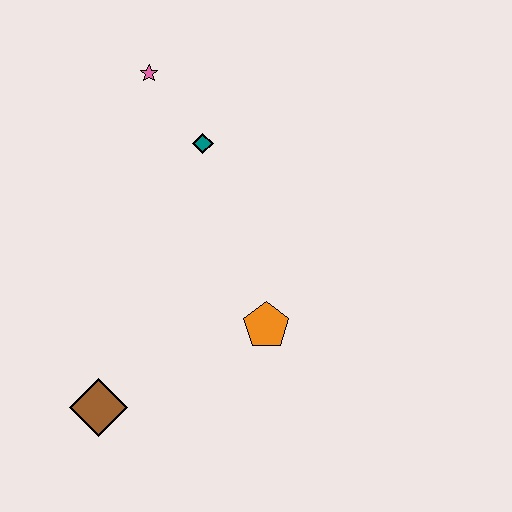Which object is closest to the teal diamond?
The pink star is closest to the teal diamond.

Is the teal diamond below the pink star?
Yes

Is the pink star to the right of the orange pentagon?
No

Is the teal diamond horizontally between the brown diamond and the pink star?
No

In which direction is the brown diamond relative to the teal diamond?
The brown diamond is below the teal diamond.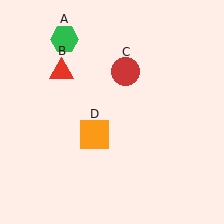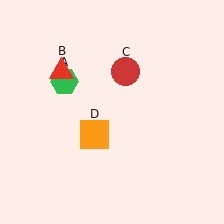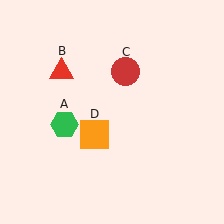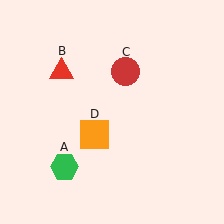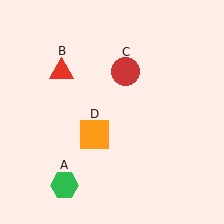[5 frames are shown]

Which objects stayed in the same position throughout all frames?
Red triangle (object B) and red circle (object C) and orange square (object D) remained stationary.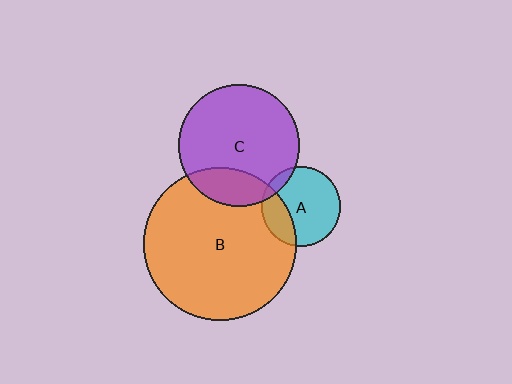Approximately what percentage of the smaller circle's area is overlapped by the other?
Approximately 10%.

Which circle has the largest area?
Circle B (orange).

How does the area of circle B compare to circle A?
Approximately 3.7 times.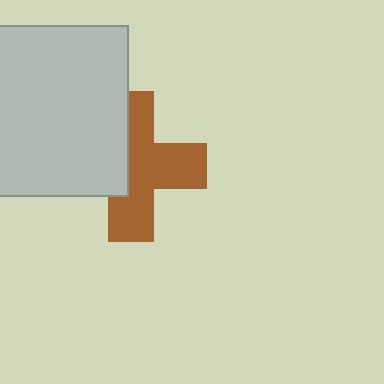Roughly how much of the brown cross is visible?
About half of it is visible (roughly 60%).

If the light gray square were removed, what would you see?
You would see the complete brown cross.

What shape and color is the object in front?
The object in front is a light gray square.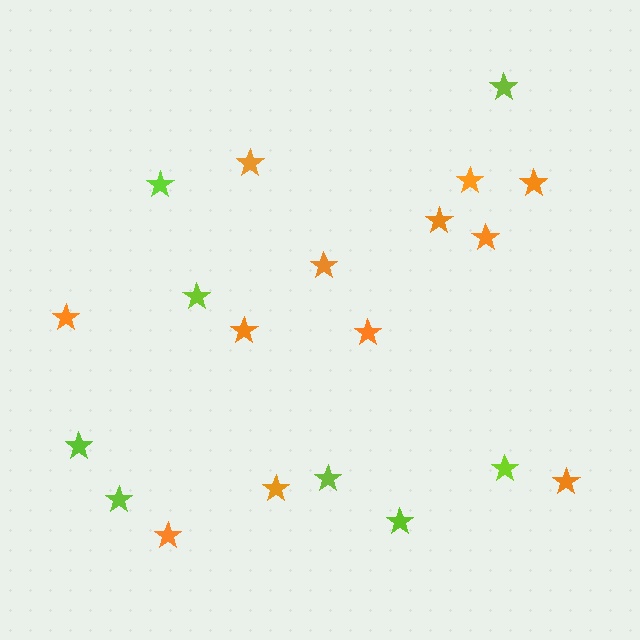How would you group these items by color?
There are 2 groups: one group of lime stars (8) and one group of orange stars (12).